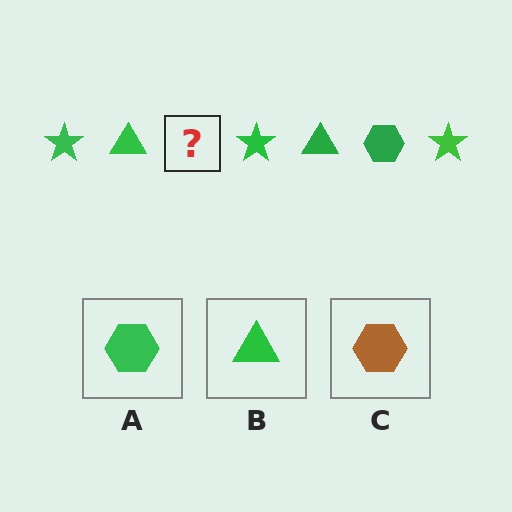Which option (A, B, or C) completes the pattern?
A.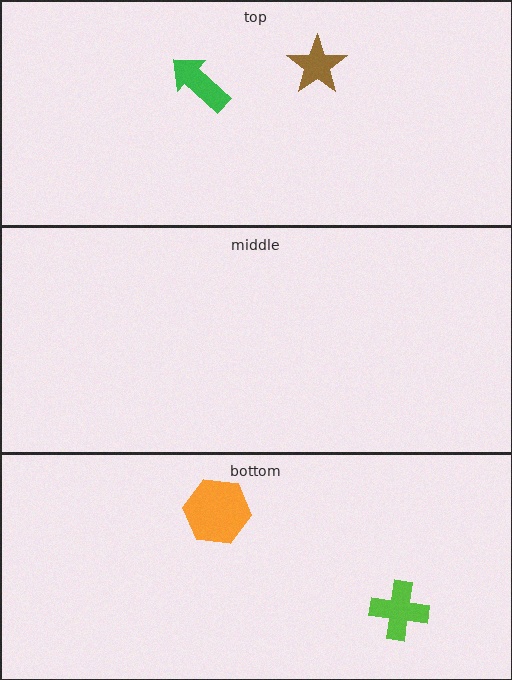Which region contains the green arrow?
The top region.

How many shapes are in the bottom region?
2.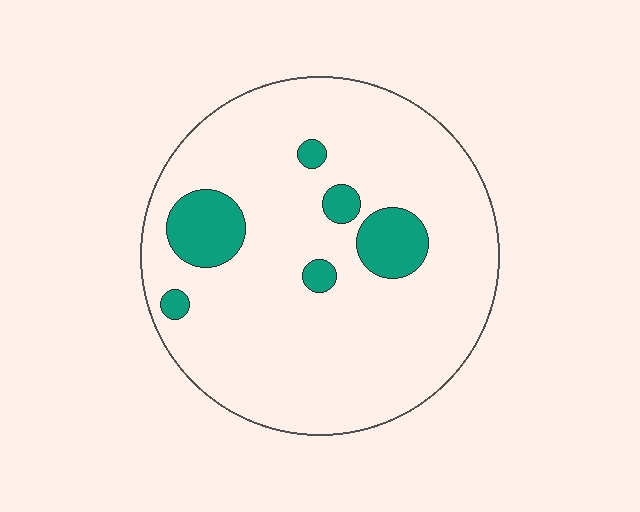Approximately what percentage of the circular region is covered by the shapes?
Approximately 10%.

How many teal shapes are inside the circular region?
6.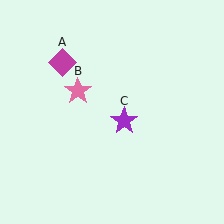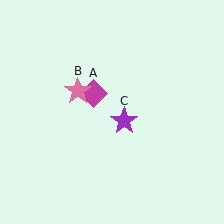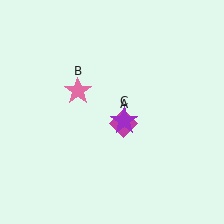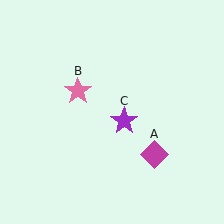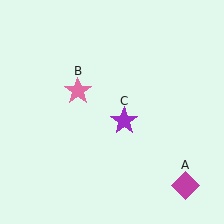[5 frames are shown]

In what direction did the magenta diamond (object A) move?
The magenta diamond (object A) moved down and to the right.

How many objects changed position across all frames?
1 object changed position: magenta diamond (object A).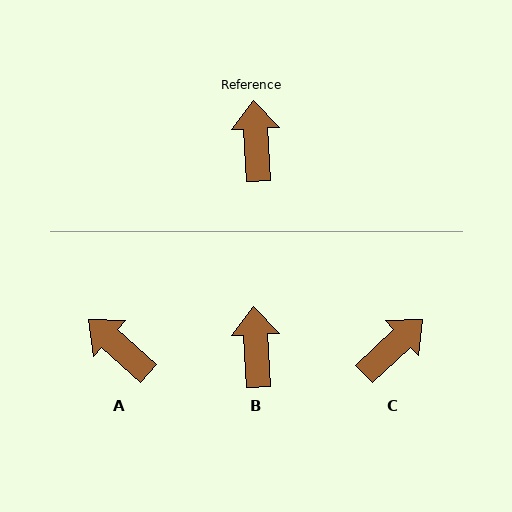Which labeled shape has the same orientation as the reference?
B.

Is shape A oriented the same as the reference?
No, it is off by about 45 degrees.